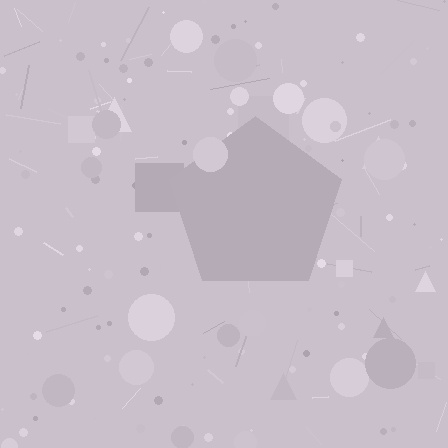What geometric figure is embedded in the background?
A pentagon is embedded in the background.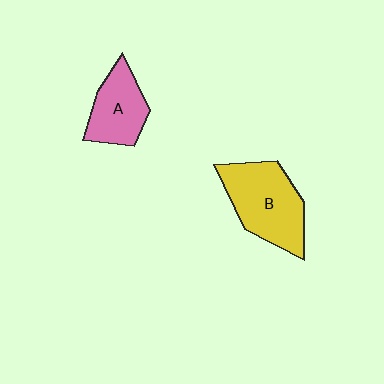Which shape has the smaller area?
Shape A (pink).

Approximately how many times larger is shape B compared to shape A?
Approximately 1.5 times.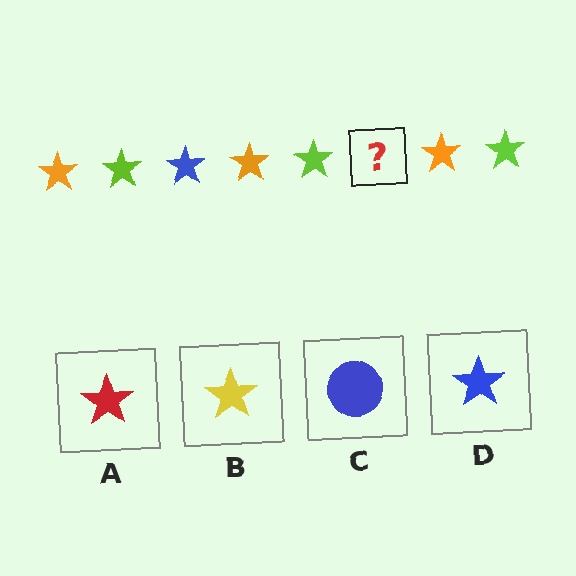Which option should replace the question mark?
Option D.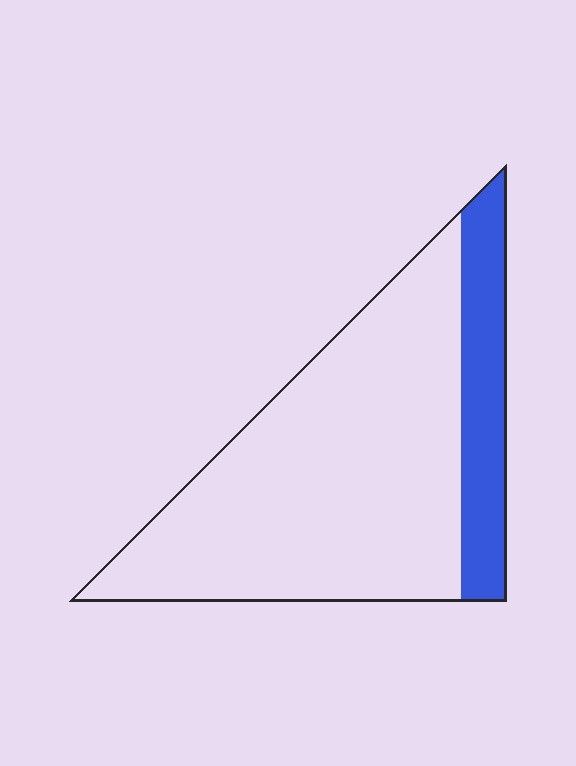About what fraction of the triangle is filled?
About one fifth (1/5).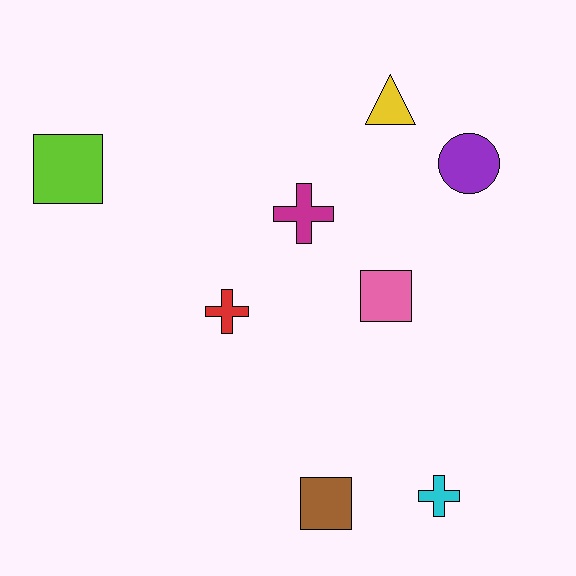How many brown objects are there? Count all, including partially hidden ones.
There is 1 brown object.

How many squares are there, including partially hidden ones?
There are 3 squares.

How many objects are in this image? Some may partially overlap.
There are 8 objects.